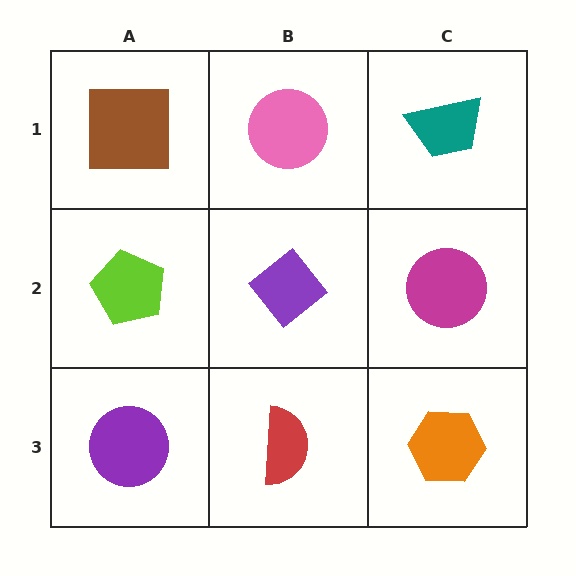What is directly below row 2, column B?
A red semicircle.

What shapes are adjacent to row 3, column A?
A lime pentagon (row 2, column A), a red semicircle (row 3, column B).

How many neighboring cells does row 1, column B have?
3.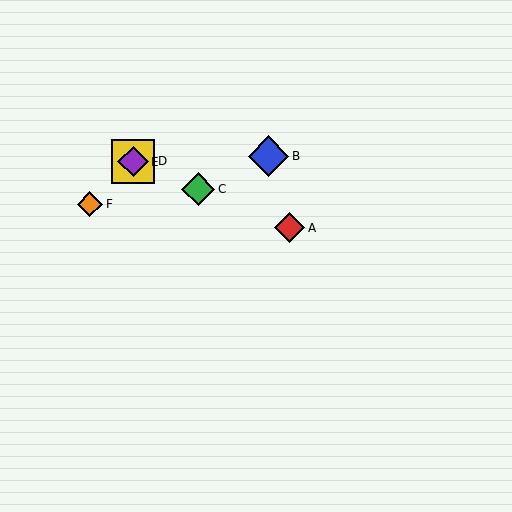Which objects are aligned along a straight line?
Objects A, C, D, E are aligned along a straight line.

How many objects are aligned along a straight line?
4 objects (A, C, D, E) are aligned along a straight line.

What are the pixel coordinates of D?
Object D is at (133, 161).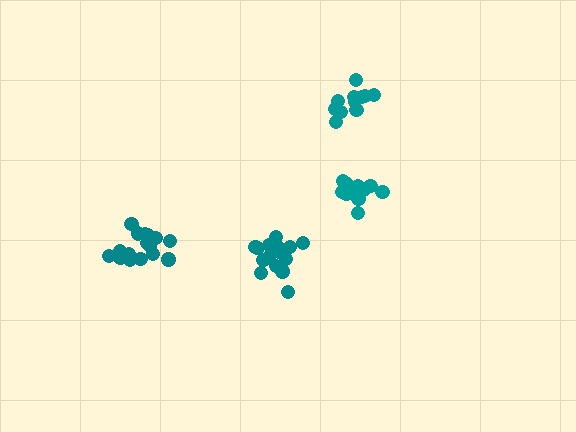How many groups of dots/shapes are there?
There are 4 groups.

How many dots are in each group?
Group 1: 16 dots, Group 2: 11 dots, Group 3: 12 dots, Group 4: 16 dots (55 total).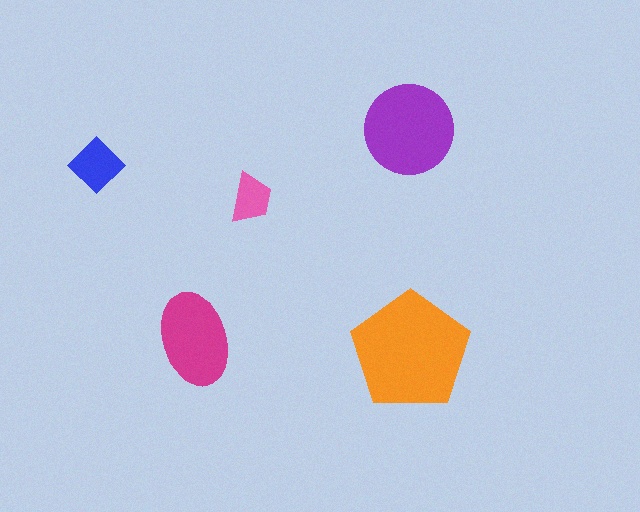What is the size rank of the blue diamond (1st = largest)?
4th.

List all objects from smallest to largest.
The pink trapezoid, the blue diamond, the magenta ellipse, the purple circle, the orange pentagon.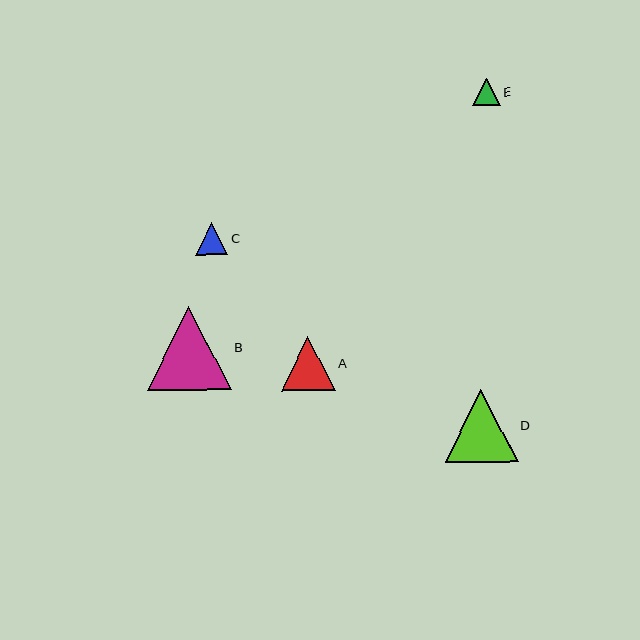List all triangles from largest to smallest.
From largest to smallest: B, D, A, C, E.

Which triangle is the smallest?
Triangle E is the smallest with a size of approximately 28 pixels.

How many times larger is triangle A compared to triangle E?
Triangle A is approximately 2.0 times the size of triangle E.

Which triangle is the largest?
Triangle B is the largest with a size of approximately 84 pixels.